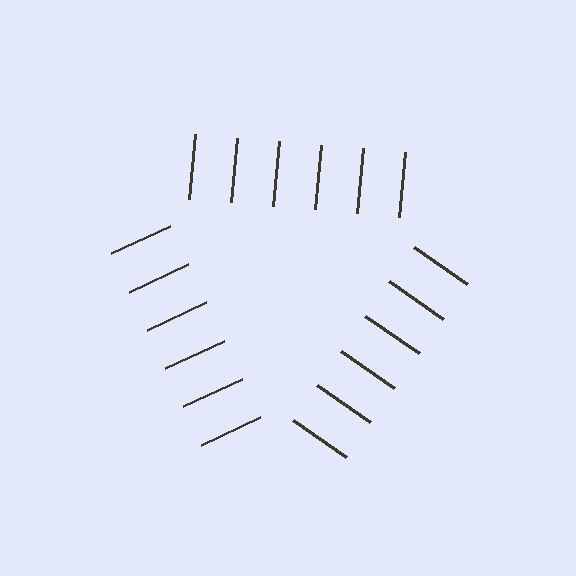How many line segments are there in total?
18 — 6 along each of the 3 edges.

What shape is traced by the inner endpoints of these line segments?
An illusory triangle — the line segments terminate on its edges but no continuous stroke is drawn.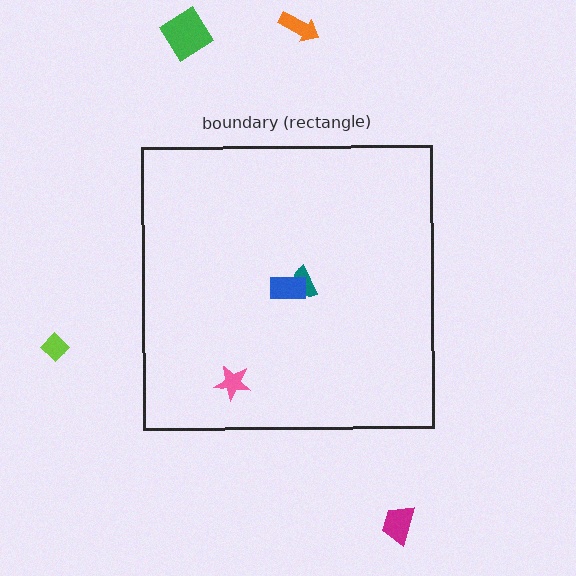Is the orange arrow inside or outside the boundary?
Outside.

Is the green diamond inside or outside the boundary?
Outside.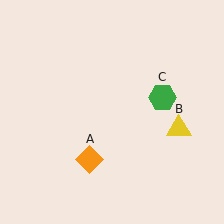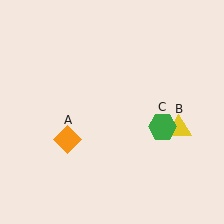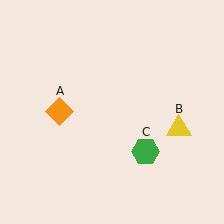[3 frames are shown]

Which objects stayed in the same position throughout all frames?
Yellow triangle (object B) remained stationary.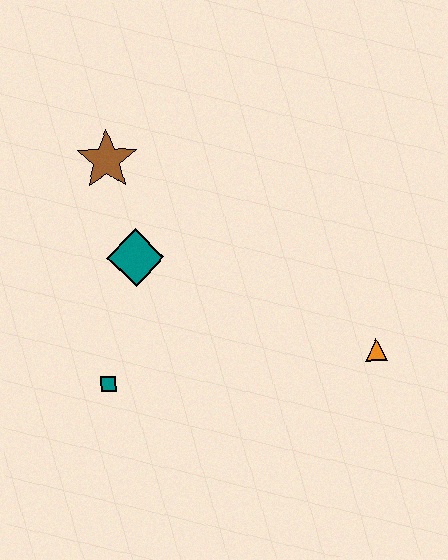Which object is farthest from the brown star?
The orange triangle is farthest from the brown star.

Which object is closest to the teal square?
The teal diamond is closest to the teal square.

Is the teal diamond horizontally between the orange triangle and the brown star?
Yes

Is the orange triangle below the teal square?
No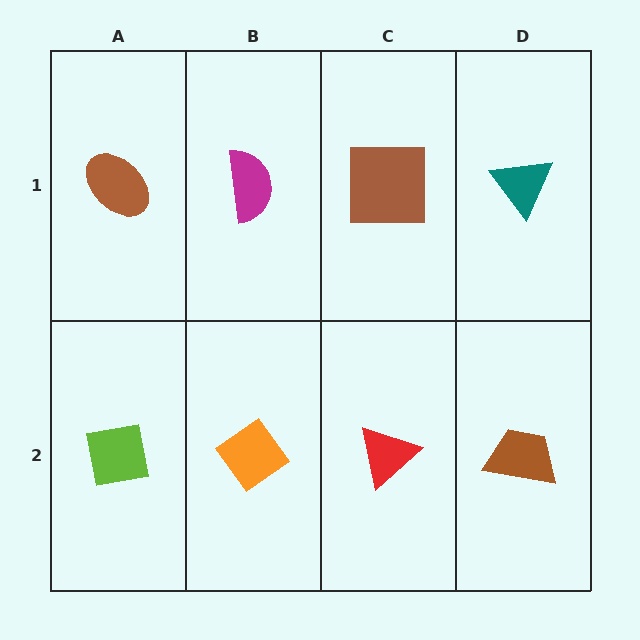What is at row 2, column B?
An orange diamond.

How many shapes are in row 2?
4 shapes.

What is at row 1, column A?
A brown ellipse.